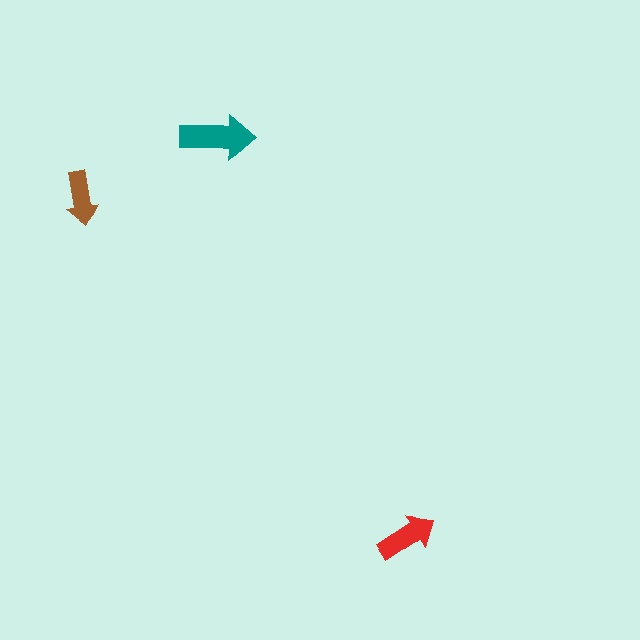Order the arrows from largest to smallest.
the teal one, the red one, the brown one.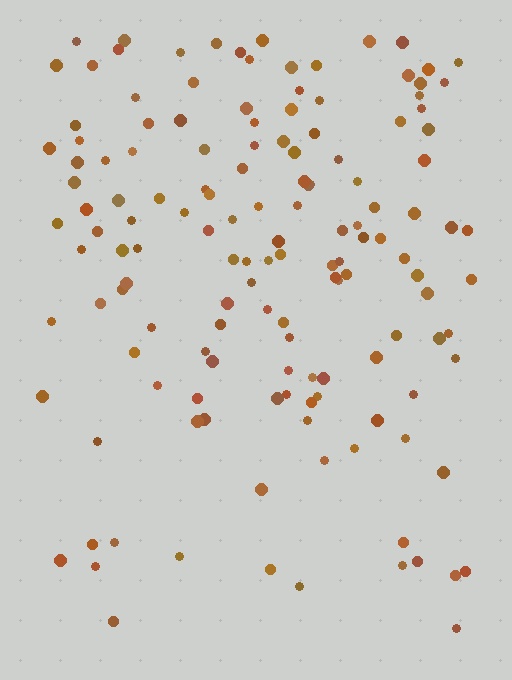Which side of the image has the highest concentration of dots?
The top.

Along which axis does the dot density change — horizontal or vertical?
Vertical.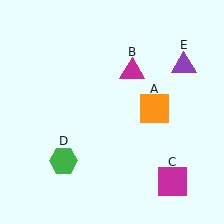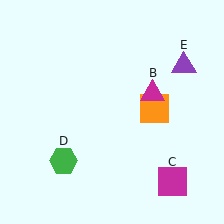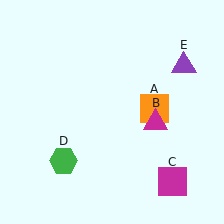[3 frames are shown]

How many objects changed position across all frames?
1 object changed position: magenta triangle (object B).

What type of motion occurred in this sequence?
The magenta triangle (object B) rotated clockwise around the center of the scene.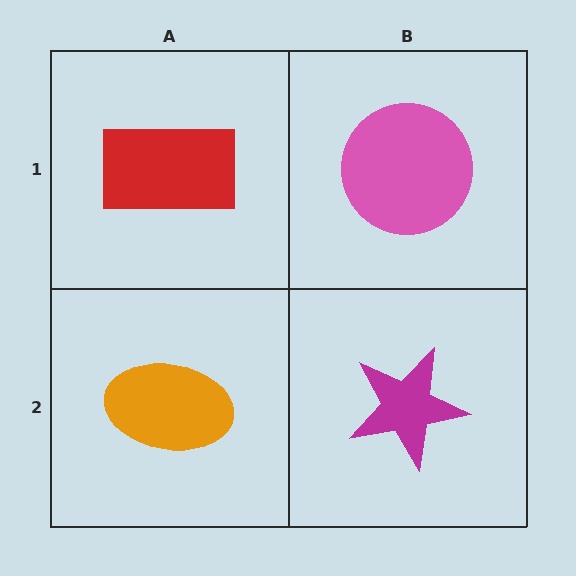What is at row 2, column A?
An orange ellipse.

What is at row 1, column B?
A pink circle.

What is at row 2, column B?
A magenta star.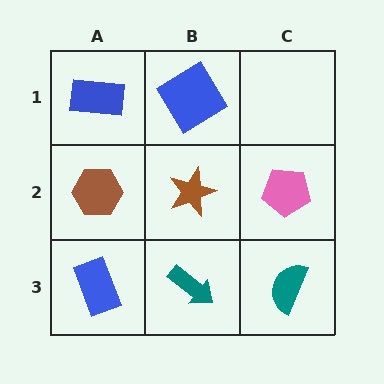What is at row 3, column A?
A blue rectangle.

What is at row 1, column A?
A blue rectangle.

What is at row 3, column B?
A teal arrow.